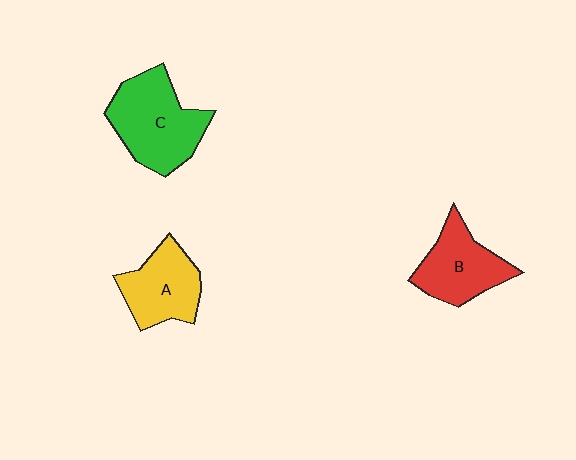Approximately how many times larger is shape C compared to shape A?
Approximately 1.4 times.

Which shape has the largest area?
Shape C (green).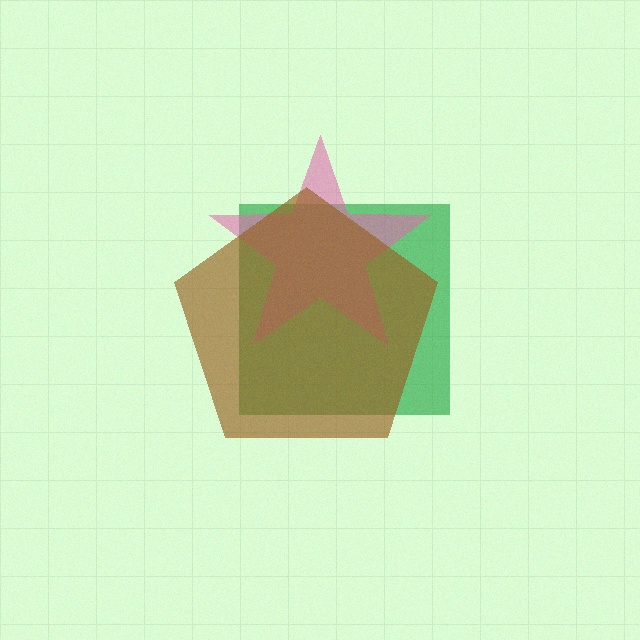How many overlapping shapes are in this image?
There are 3 overlapping shapes in the image.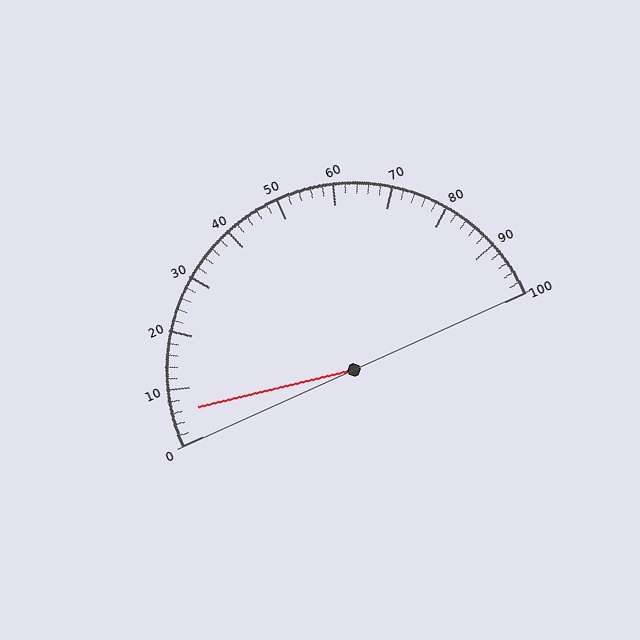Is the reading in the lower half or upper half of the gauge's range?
The reading is in the lower half of the range (0 to 100).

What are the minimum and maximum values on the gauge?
The gauge ranges from 0 to 100.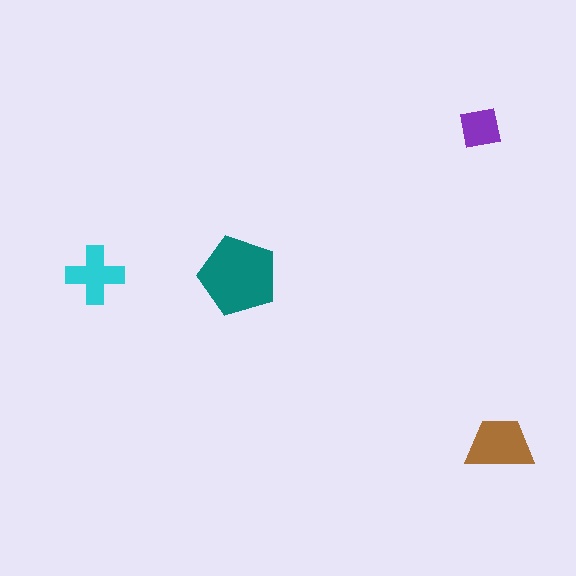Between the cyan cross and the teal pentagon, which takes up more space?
The teal pentagon.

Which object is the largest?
The teal pentagon.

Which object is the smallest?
The purple square.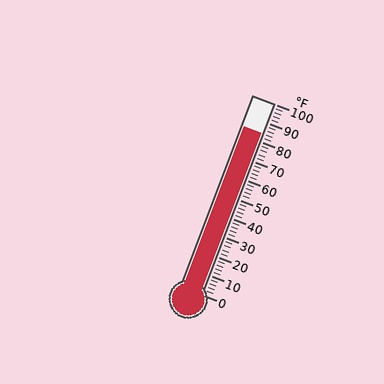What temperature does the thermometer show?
The thermometer shows approximately 84°F.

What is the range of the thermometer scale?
The thermometer scale ranges from 0°F to 100°F.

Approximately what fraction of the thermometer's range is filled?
The thermometer is filled to approximately 85% of its range.